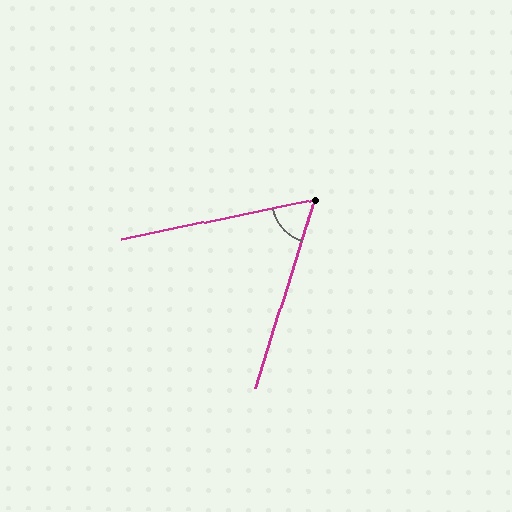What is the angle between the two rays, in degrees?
Approximately 61 degrees.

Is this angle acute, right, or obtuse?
It is acute.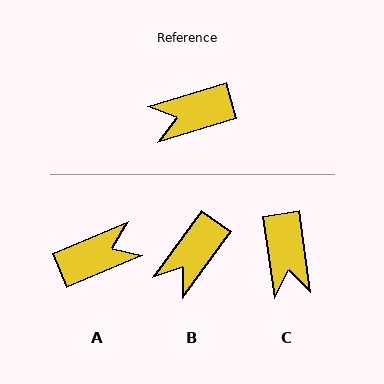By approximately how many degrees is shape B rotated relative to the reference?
Approximately 37 degrees counter-clockwise.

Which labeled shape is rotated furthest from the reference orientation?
A, about 174 degrees away.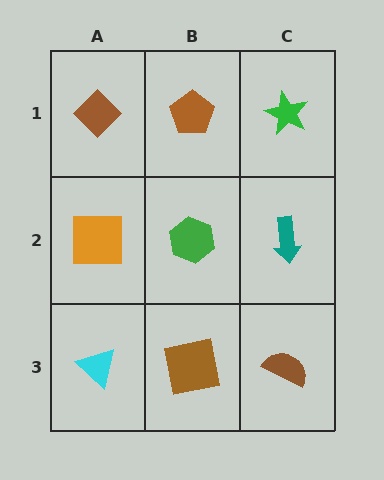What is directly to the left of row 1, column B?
A brown diamond.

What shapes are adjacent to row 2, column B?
A brown pentagon (row 1, column B), a brown square (row 3, column B), an orange square (row 2, column A), a teal arrow (row 2, column C).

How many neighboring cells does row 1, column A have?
2.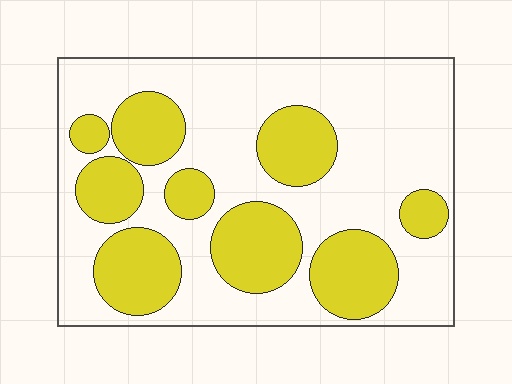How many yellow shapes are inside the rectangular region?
9.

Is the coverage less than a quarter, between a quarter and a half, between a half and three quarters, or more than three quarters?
Between a quarter and a half.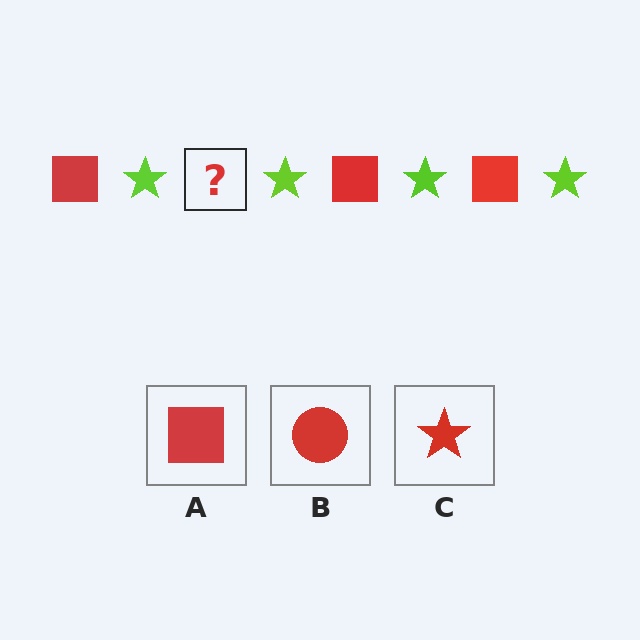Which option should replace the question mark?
Option A.